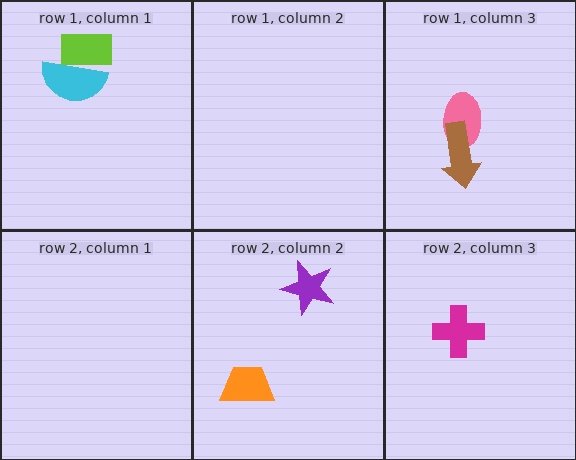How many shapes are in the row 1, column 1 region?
2.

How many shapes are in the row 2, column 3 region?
1.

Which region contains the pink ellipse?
The row 1, column 3 region.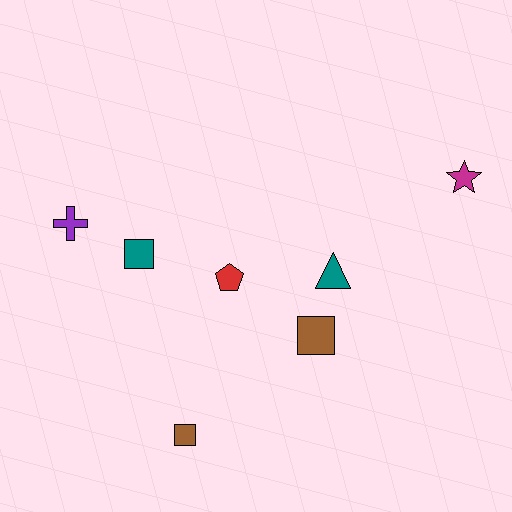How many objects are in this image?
There are 7 objects.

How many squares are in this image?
There are 3 squares.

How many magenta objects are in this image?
There is 1 magenta object.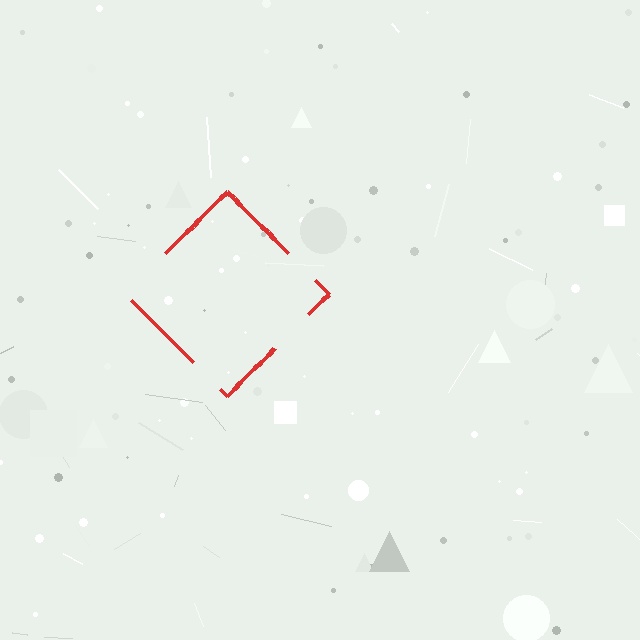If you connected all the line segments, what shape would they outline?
They would outline a diamond.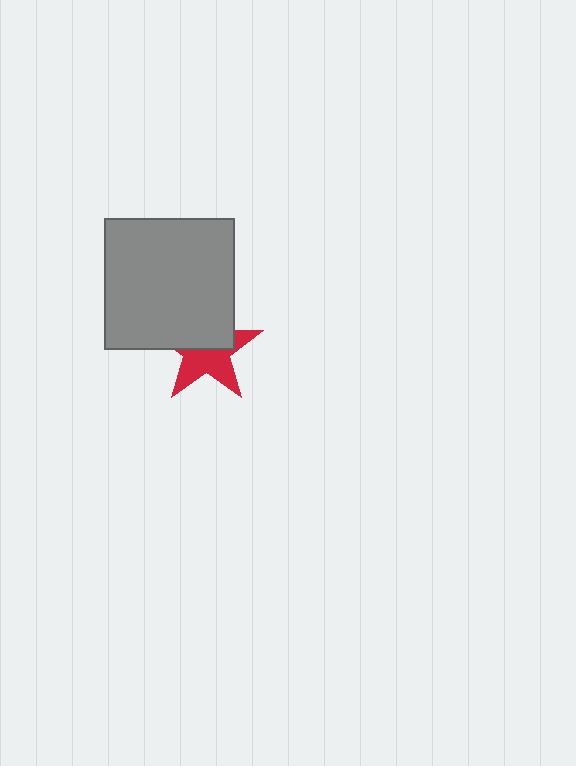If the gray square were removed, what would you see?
You would see the complete red star.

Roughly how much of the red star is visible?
About half of it is visible (roughly 52%).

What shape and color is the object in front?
The object in front is a gray square.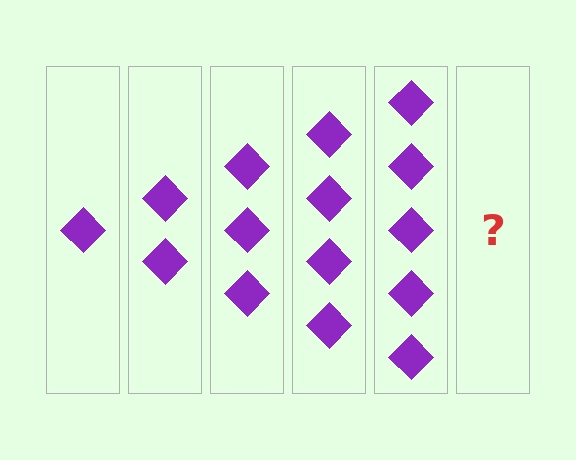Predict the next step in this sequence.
The next step is 6 diamonds.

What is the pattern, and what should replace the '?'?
The pattern is that each step adds one more diamond. The '?' should be 6 diamonds.